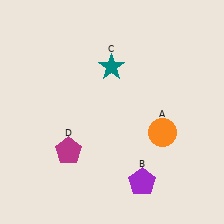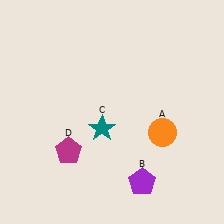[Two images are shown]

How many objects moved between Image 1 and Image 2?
1 object moved between the two images.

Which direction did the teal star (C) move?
The teal star (C) moved down.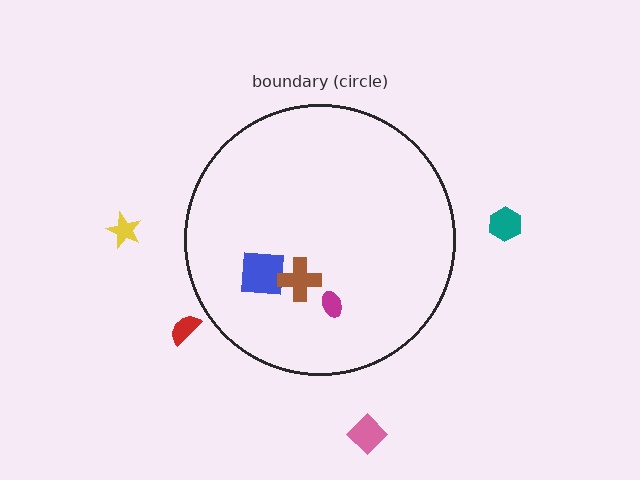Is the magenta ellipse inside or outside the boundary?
Inside.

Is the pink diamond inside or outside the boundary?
Outside.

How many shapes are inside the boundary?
3 inside, 4 outside.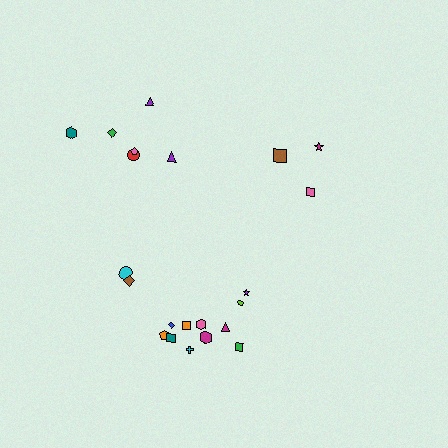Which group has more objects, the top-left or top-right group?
The top-left group.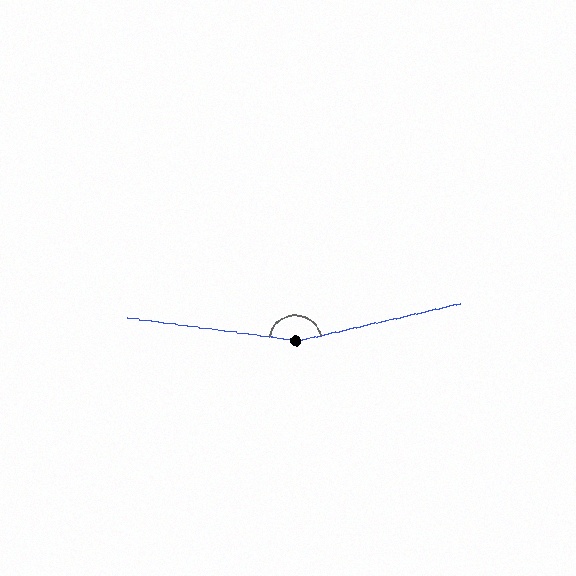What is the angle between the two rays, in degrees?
Approximately 160 degrees.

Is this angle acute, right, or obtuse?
It is obtuse.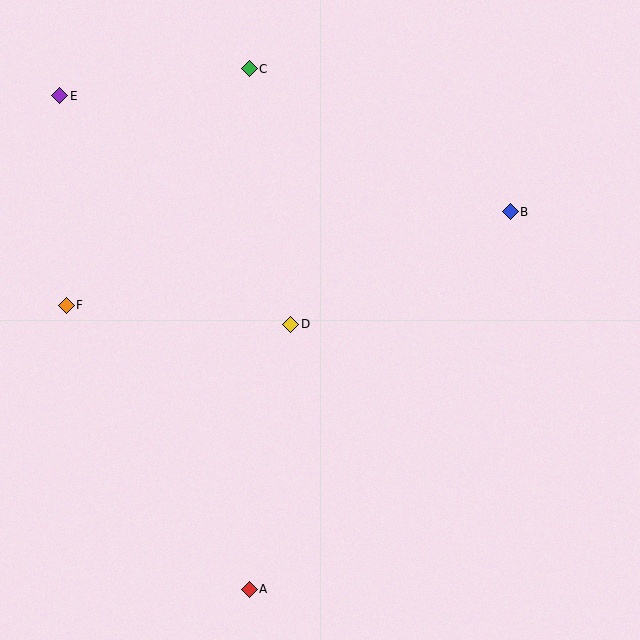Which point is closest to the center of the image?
Point D at (291, 324) is closest to the center.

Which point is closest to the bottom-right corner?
Point A is closest to the bottom-right corner.